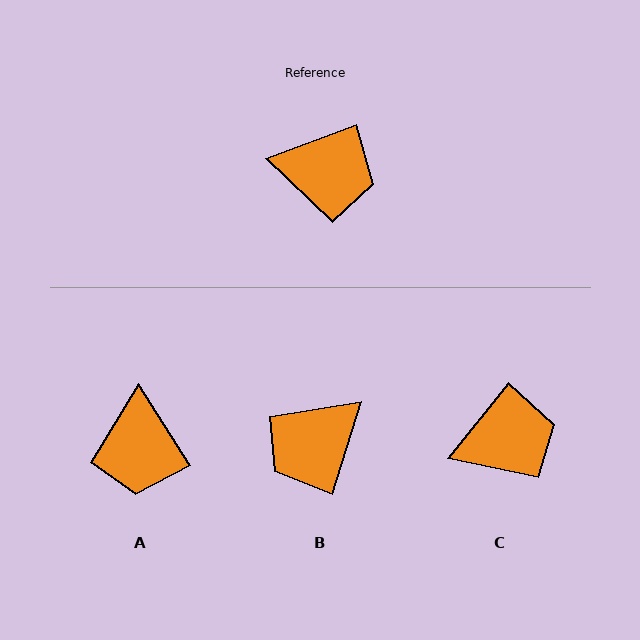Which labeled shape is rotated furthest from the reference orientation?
B, about 127 degrees away.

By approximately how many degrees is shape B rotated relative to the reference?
Approximately 127 degrees clockwise.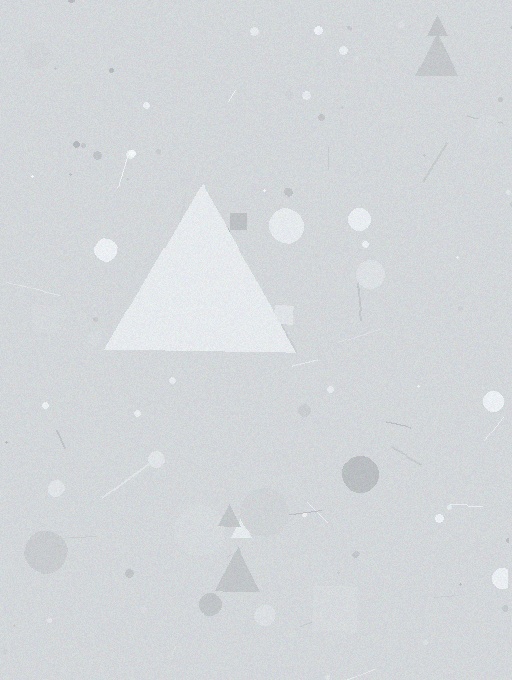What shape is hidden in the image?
A triangle is hidden in the image.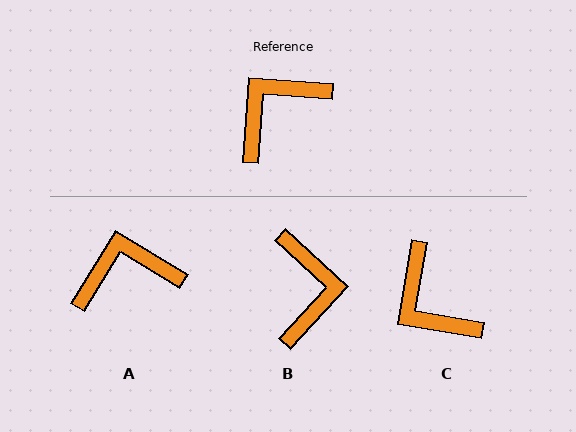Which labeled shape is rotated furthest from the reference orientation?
B, about 128 degrees away.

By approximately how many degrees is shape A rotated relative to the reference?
Approximately 27 degrees clockwise.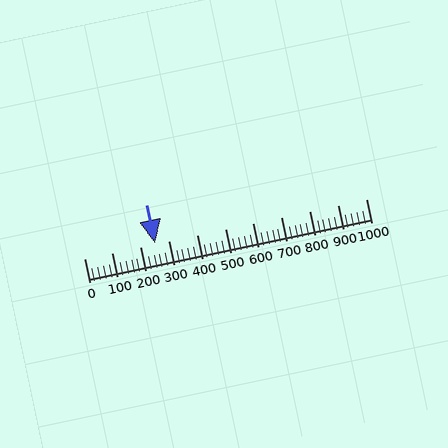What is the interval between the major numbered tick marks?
The major tick marks are spaced 100 units apart.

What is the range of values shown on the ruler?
The ruler shows values from 0 to 1000.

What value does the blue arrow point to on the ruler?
The blue arrow points to approximately 250.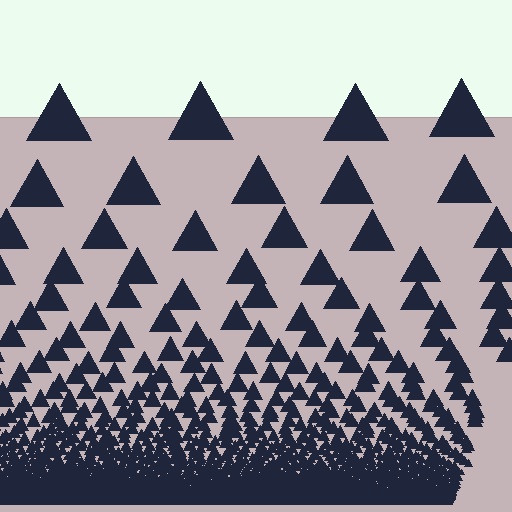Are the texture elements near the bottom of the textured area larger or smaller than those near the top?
Smaller. The gradient is inverted — elements near the bottom are smaller and denser.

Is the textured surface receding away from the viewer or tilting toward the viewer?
The surface appears to tilt toward the viewer. Texture elements get larger and sparser toward the top.